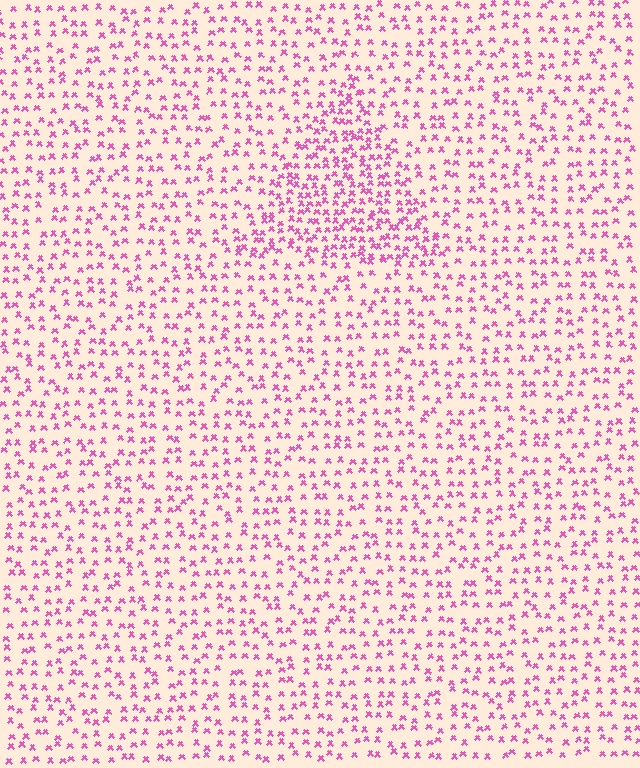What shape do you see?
I see a triangle.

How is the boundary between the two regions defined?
The boundary is defined by a change in element density (approximately 1.9x ratio). All elements are the same color, size, and shape.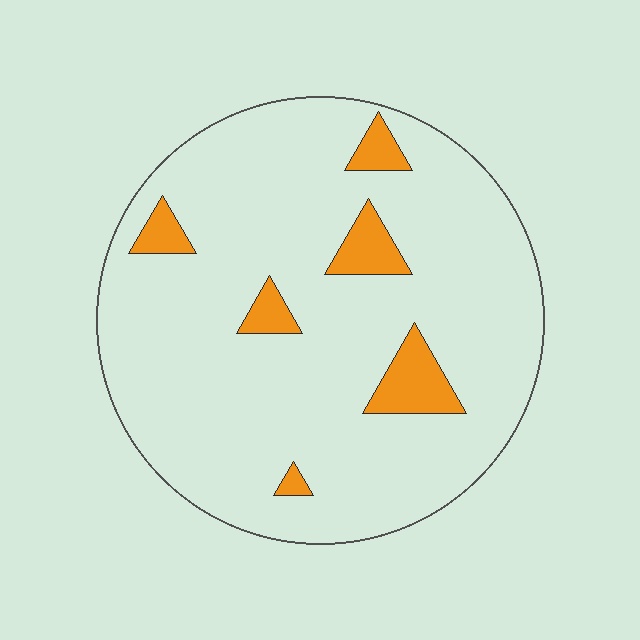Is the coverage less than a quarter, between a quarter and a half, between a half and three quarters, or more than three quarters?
Less than a quarter.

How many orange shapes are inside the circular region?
6.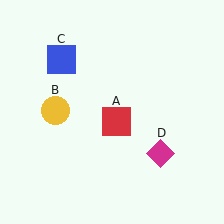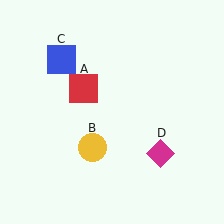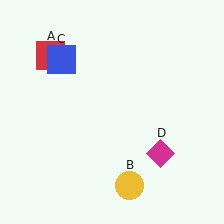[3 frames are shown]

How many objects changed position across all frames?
2 objects changed position: red square (object A), yellow circle (object B).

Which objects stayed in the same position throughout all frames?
Blue square (object C) and magenta diamond (object D) remained stationary.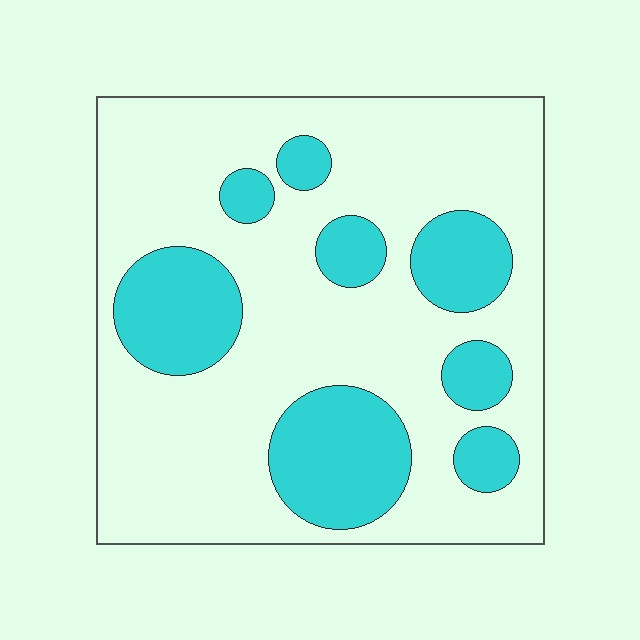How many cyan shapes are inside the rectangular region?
8.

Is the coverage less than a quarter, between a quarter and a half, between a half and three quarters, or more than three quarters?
Between a quarter and a half.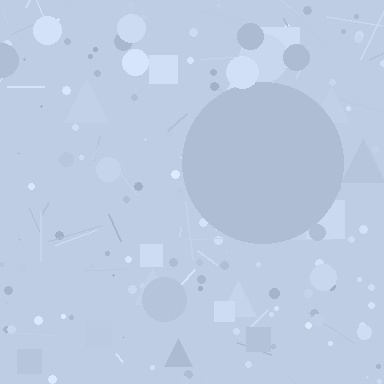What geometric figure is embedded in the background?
A circle is embedded in the background.